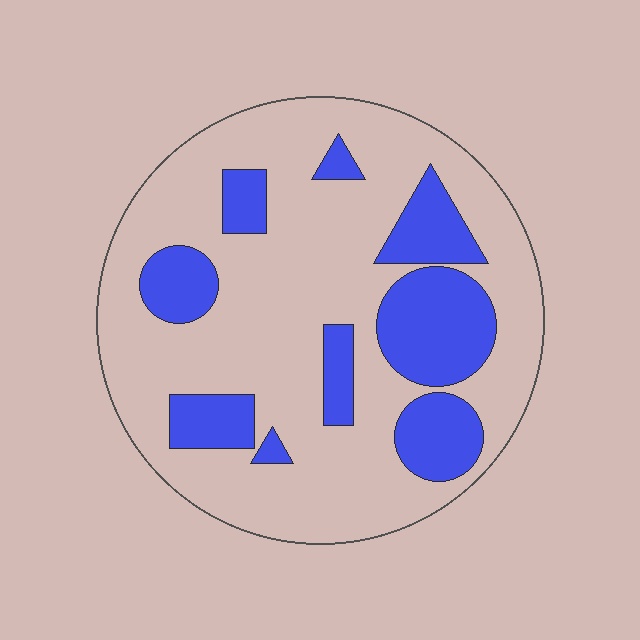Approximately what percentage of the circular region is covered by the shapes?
Approximately 25%.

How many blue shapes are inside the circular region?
9.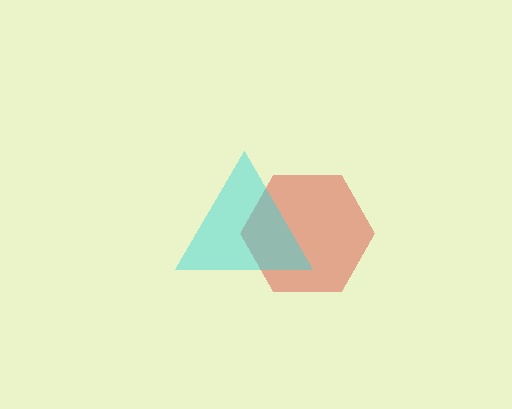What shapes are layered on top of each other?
The layered shapes are: a red hexagon, a cyan triangle.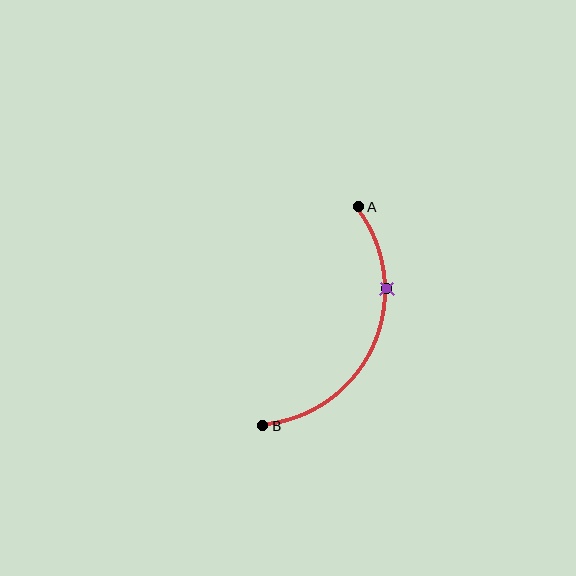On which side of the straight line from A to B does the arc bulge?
The arc bulges to the right of the straight line connecting A and B.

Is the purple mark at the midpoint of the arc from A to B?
No. The purple mark lies on the arc but is closer to endpoint A. The arc midpoint would be at the point on the curve equidistant along the arc from both A and B.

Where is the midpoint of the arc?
The arc midpoint is the point on the curve farthest from the straight line joining A and B. It sits to the right of that line.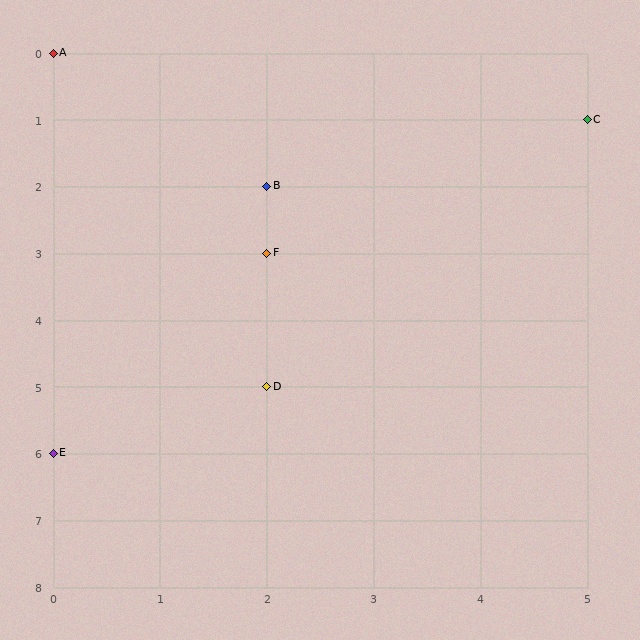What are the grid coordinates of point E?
Point E is at grid coordinates (0, 6).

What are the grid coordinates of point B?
Point B is at grid coordinates (2, 2).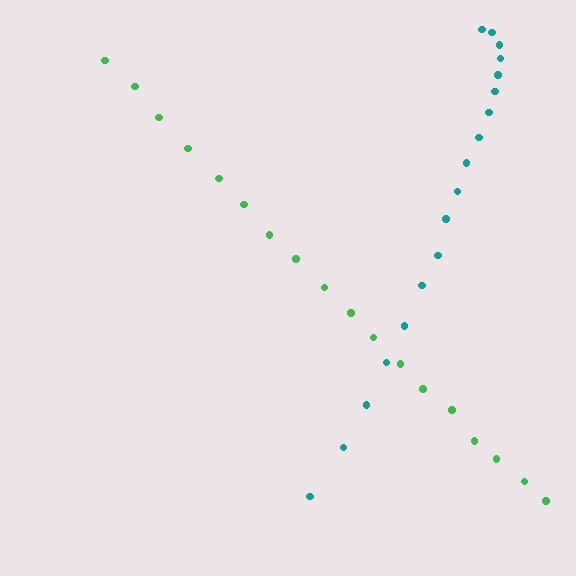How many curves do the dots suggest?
There are 2 distinct paths.